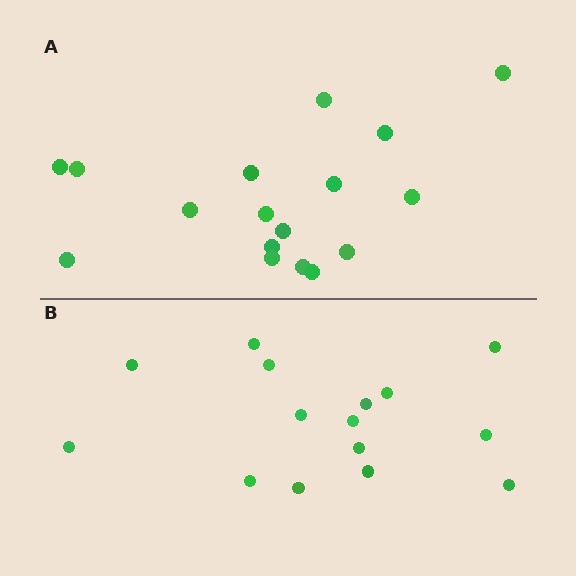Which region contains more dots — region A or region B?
Region A (the top region) has more dots.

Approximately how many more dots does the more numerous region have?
Region A has just a few more — roughly 2 or 3 more dots than region B.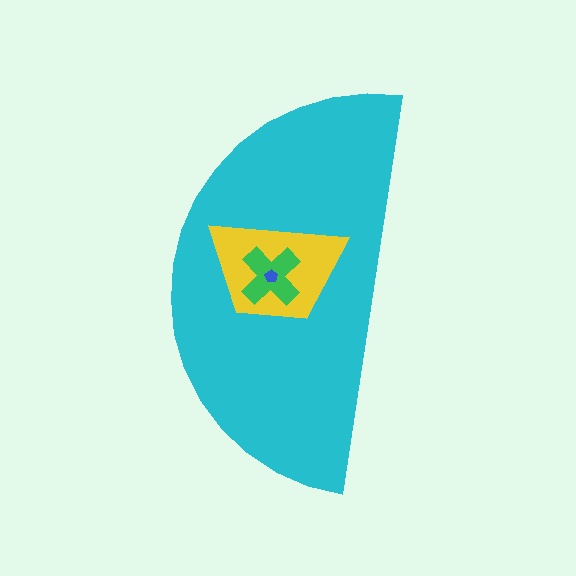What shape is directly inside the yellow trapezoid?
The green cross.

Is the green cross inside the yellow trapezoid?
Yes.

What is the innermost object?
The blue pentagon.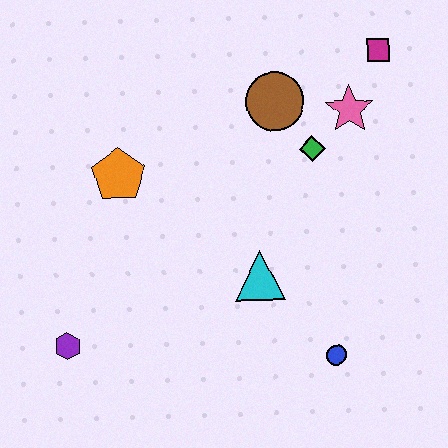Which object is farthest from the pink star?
The purple hexagon is farthest from the pink star.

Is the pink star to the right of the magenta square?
No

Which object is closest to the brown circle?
The green diamond is closest to the brown circle.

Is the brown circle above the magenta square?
No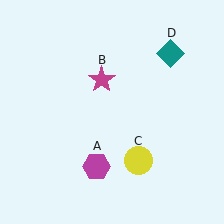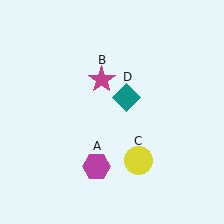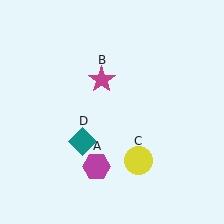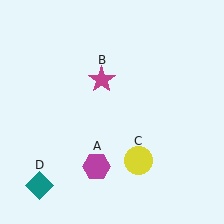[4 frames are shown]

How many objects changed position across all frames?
1 object changed position: teal diamond (object D).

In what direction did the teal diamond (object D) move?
The teal diamond (object D) moved down and to the left.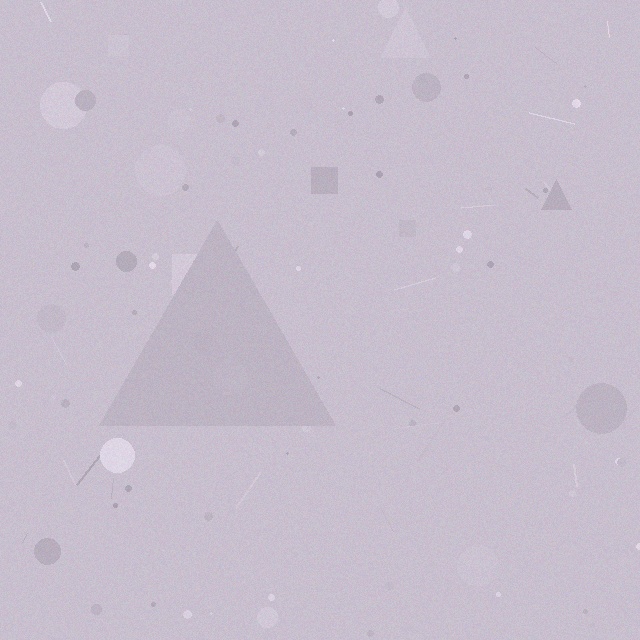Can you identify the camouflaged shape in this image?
The camouflaged shape is a triangle.